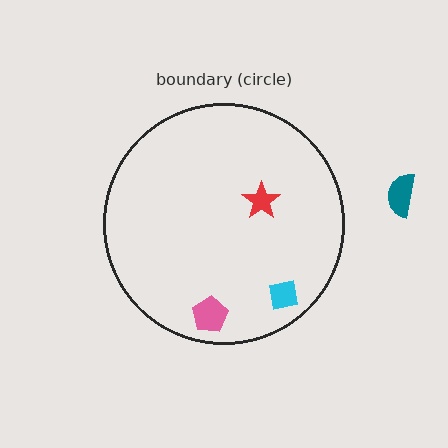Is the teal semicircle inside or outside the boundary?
Outside.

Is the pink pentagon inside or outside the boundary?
Inside.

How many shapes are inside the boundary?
3 inside, 1 outside.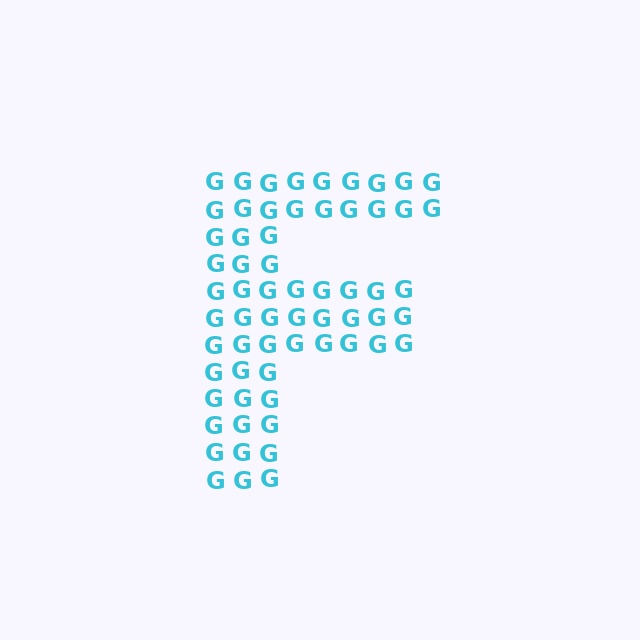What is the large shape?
The large shape is the letter F.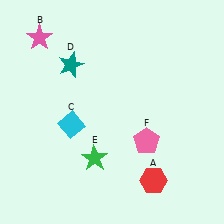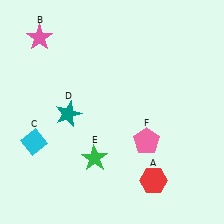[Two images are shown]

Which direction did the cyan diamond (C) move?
The cyan diamond (C) moved left.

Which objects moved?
The objects that moved are: the cyan diamond (C), the teal star (D).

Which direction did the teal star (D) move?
The teal star (D) moved down.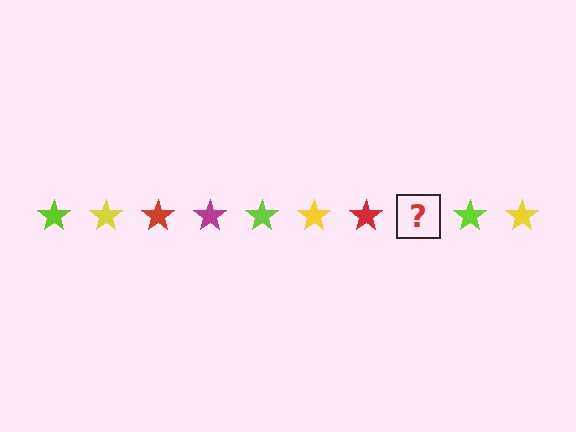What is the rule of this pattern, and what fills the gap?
The rule is that the pattern cycles through lime, yellow, red, magenta stars. The gap should be filled with a magenta star.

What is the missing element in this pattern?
The missing element is a magenta star.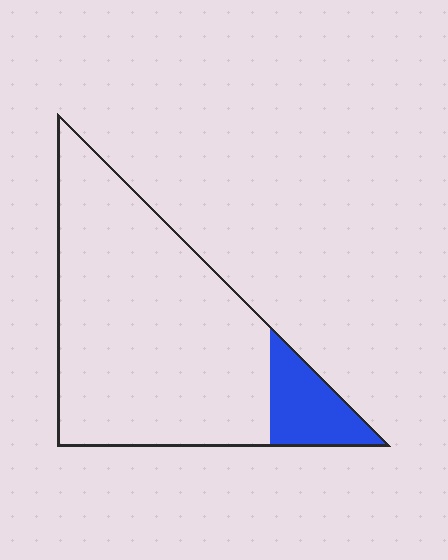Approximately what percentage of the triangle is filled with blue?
Approximately 15%.